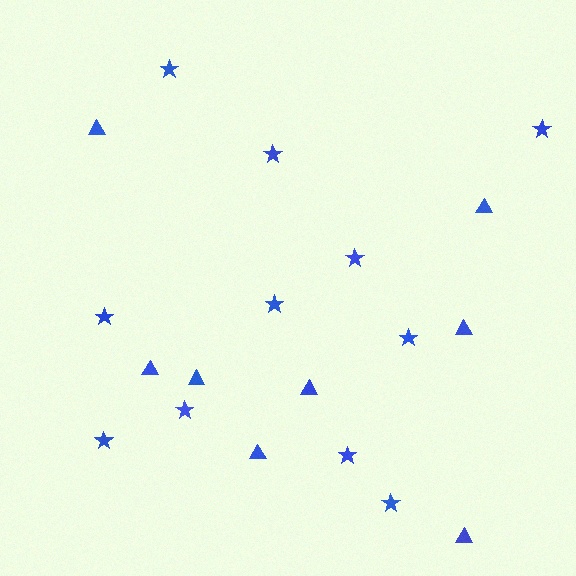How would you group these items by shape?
There are 2 groups: one group of triangles (8) and one group of stars (11).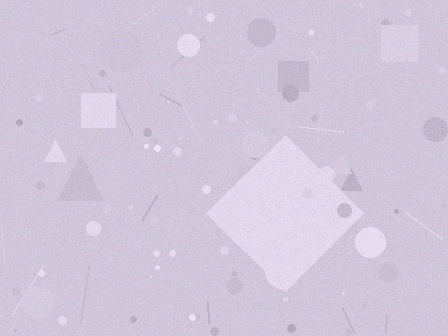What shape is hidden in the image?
A diamond is hidden in the image.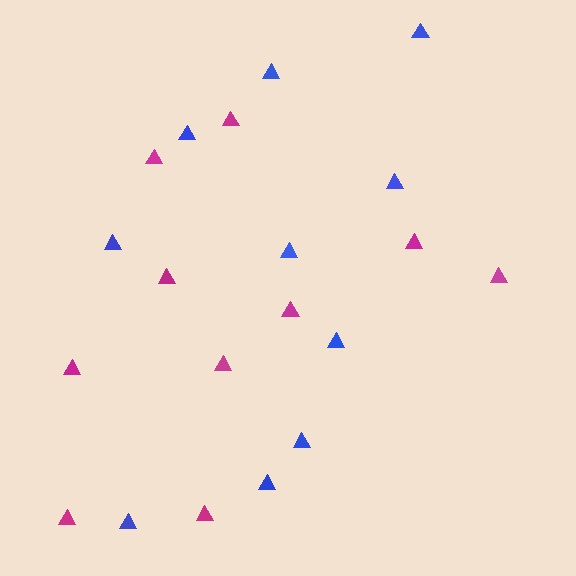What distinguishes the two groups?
There are 2 groups: one group of magenta triangles (10) and one group of blue triangles (10).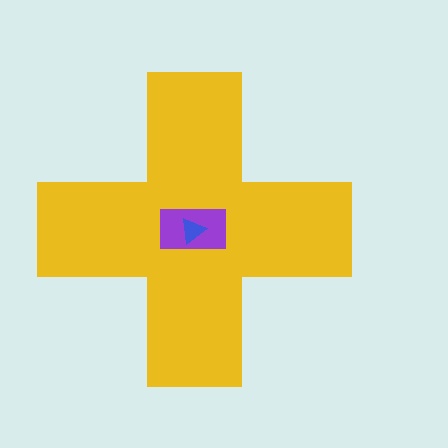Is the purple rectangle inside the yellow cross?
Yes.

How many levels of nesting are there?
3.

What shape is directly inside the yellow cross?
The purple rectangle.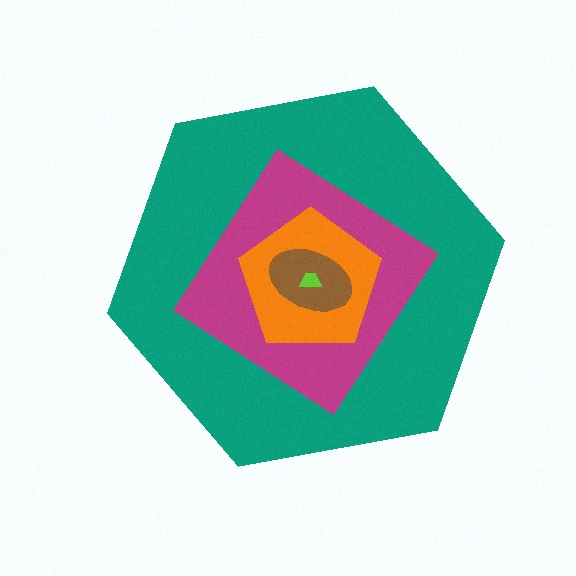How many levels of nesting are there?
5.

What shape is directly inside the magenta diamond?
The orange pentagon.